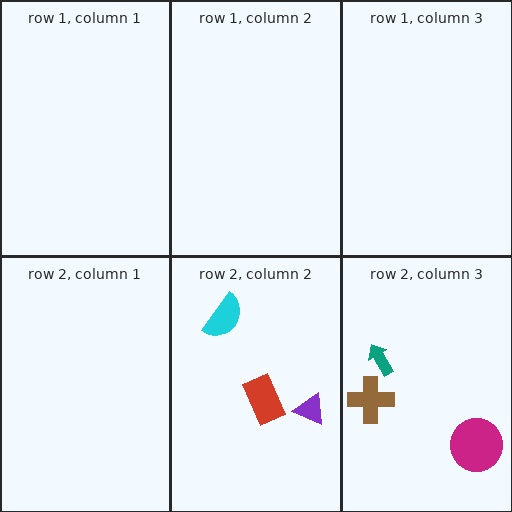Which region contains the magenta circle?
The row 2, column 3 region.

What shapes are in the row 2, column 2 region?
The purple triangle, the cyan semicircle, the red rectangle.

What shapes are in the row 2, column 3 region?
The magenta circle, the brown cross, the teal arrow.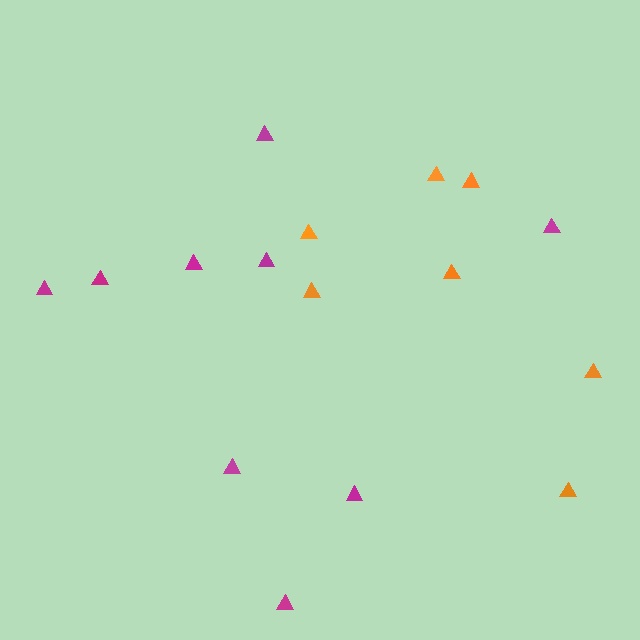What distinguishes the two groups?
There are 2 groups: one group of orange triangles (7) and one group of magenta triangles (9).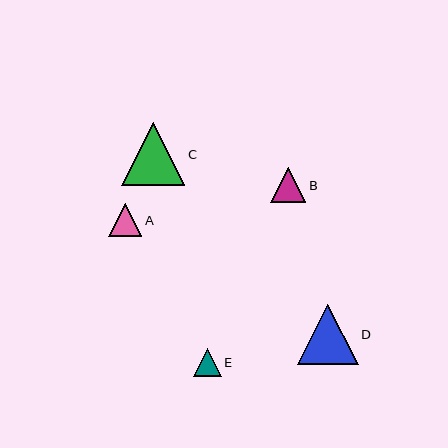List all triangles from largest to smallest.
From largest to smallest: C, D, B, A, E.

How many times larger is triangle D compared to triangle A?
Triangle D is approximately 1.8 times the size of triangle A.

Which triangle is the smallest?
Triangle E is the smallest with a size of approximately 28 pixels.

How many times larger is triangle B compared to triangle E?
Triangle B is approximately 1.3 times the size of triangle E.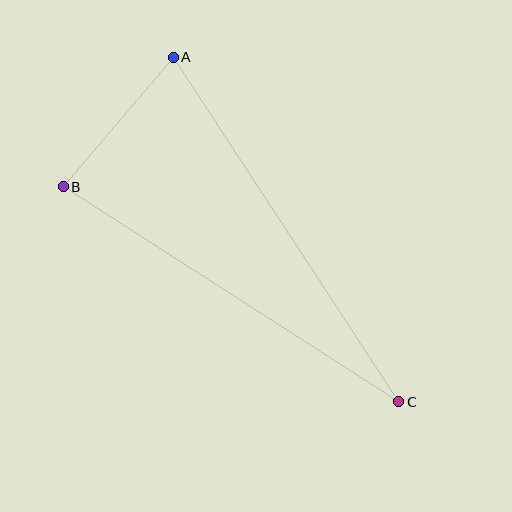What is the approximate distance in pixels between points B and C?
The distance between B and C is approximately 399 pixels.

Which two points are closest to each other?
Points A and B are closest to each other.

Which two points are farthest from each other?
Points A and C are farthest from each other.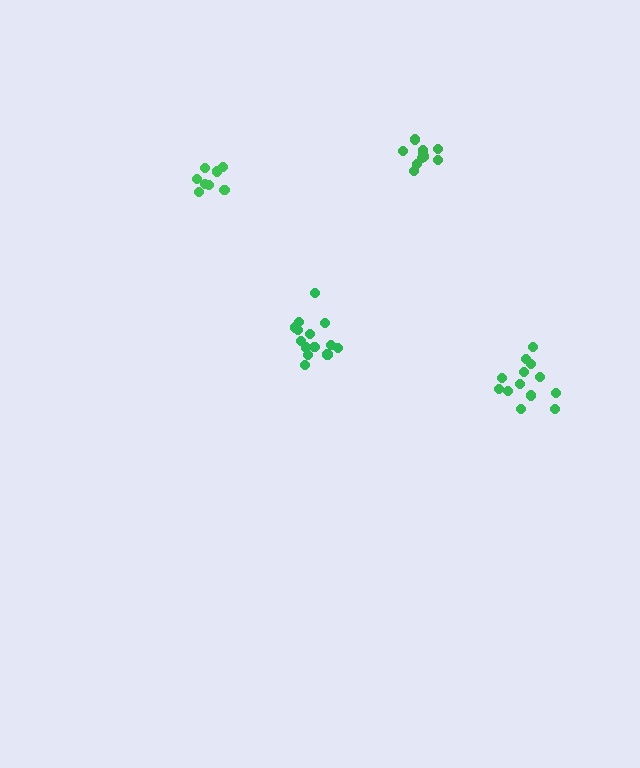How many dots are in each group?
Group 1: 10 dots, Group 2: 8 dots, Group 3: 13 dots, Group 4: 14 dots (45 total).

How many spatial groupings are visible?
There are 4 spatial groupings.